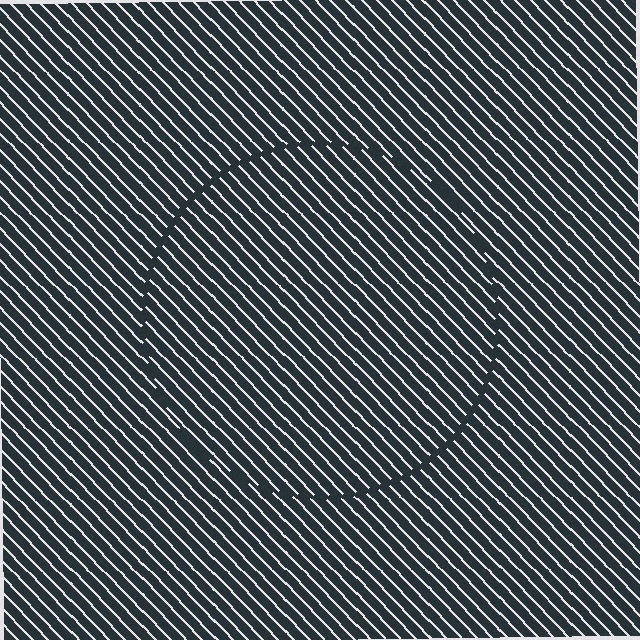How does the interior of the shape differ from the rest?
The interior of the shape contains the same grating, shifted by half a period — the contour is defined by the phase discontinuity where line-ends from the inner and outer gratings abut.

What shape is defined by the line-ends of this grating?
An illusory circle. The interior of the shape contains the same grating, shifted by half a period — the contour is defined by the phase discontinuity where line-ends from the inner and outer gratings abut.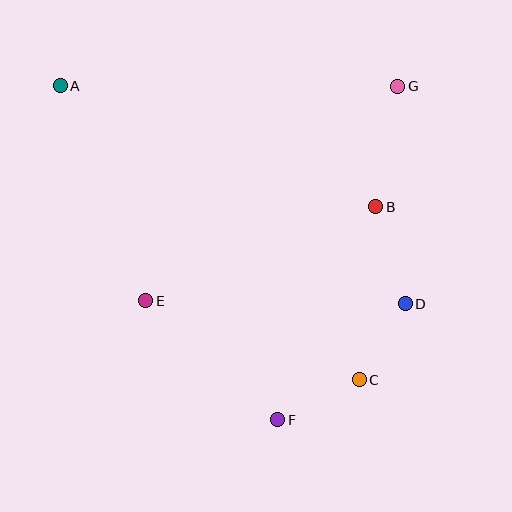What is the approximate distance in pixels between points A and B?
The distance between A and B is approximately 338 pixels.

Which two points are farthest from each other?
Points A and C are farthest from each other.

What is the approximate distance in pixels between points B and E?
The distance between B and E is approximately 248 pixels.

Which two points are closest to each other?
Points C and D are closest to each other.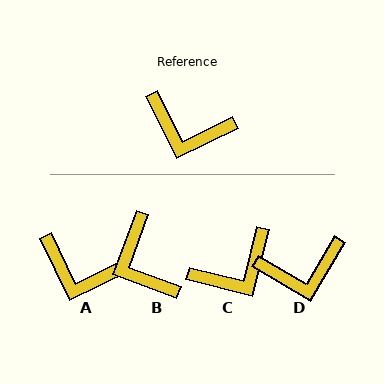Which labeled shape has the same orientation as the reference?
A.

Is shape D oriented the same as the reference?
No, it is off by about 34 degrees.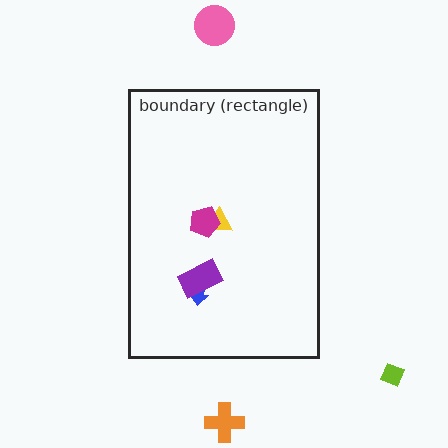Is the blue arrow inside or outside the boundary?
Inside.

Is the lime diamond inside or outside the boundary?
Outside.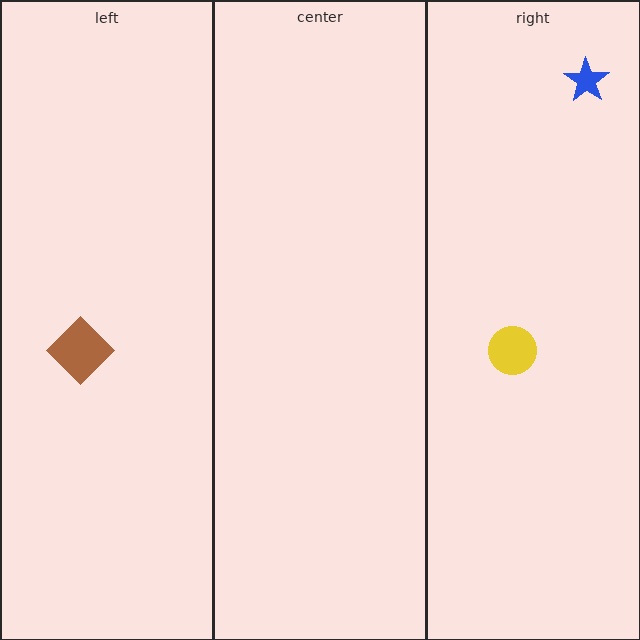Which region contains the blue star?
The right region.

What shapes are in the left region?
The brown diamond.